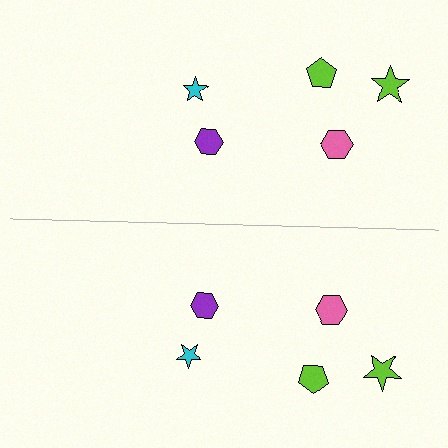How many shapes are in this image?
There are 10 shapes in this image.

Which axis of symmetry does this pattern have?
The pattern has a horizontal axis of symmetry running through the center of the image.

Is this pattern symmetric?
Yes, this pattern has bilateral (reflection) symmetry.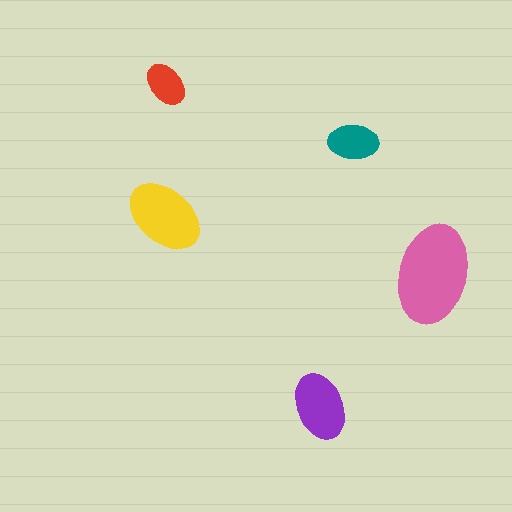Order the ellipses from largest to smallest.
the pink one, the yellow one, the purple one, the teal one, the red one.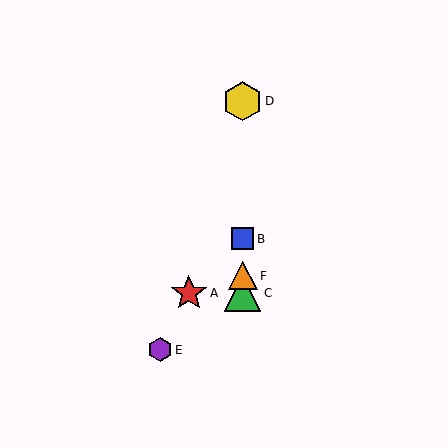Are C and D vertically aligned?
Yes, both are at x≈243.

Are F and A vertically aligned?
No, F is at x≈243 and A is at x≈189.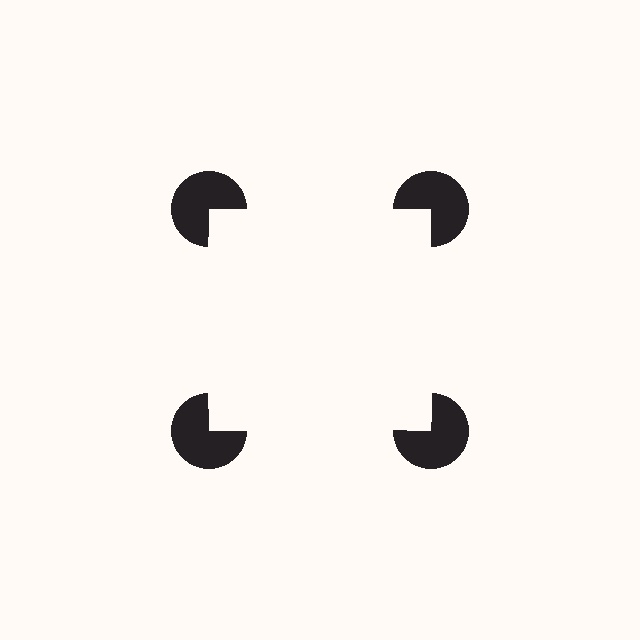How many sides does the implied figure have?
4 sides.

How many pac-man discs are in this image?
There are 4 — one at each vertex of the illusory square.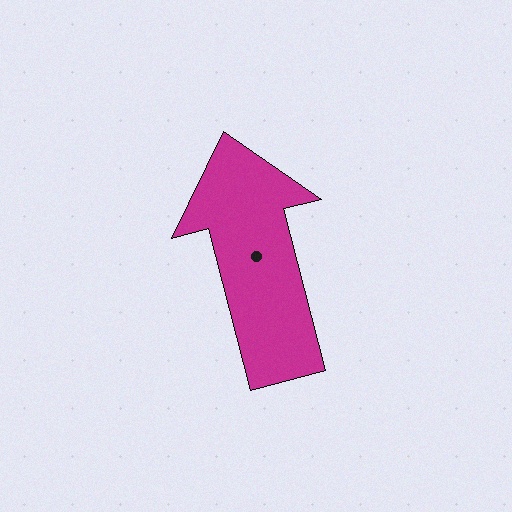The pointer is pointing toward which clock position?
Roughly 12 o'clock.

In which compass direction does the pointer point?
North.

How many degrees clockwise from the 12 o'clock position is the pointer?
Approximately 345 degrees.